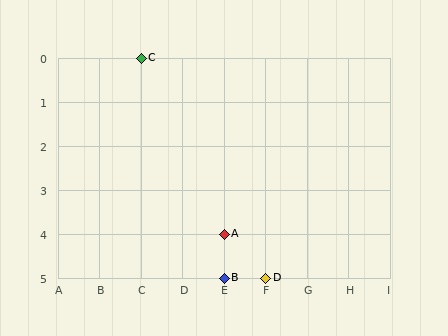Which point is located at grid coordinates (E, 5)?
Point B is at (E, 5).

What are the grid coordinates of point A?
Point A is at grid coordinates (E, 4).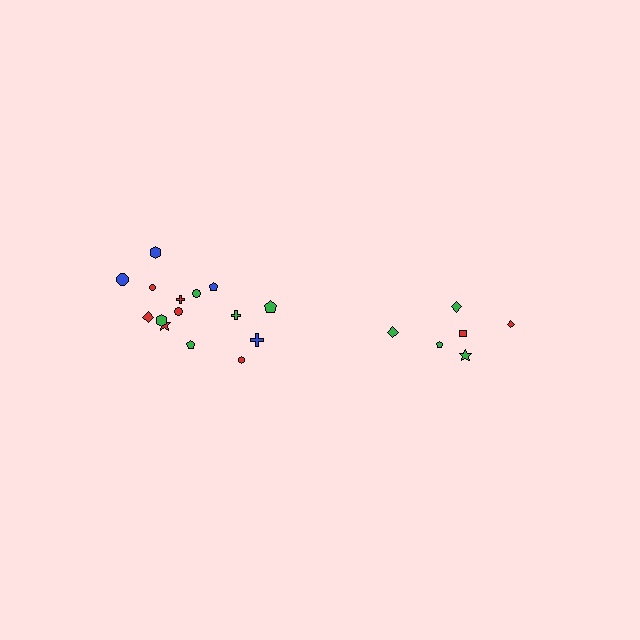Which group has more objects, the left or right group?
The left group.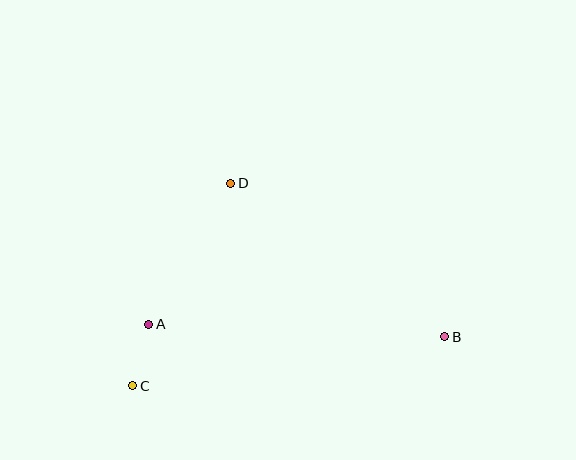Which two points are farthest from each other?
Points B and C are farthest from each other.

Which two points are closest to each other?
Points A and C are closest to each other.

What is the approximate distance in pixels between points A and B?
The distance between A and B is approximately 296 pixels.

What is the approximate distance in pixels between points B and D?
The distance between B and D is approximately 263 pixels.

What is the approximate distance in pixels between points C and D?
The distance between C and D is approximately 225 pixels.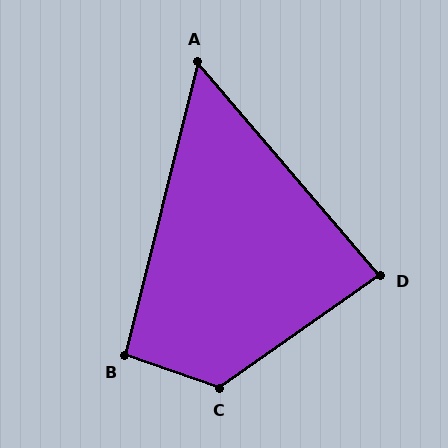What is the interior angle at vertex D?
Approximately 85 degrees (acute).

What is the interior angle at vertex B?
Approximately 95 degrees (obtuse).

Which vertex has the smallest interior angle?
A, at approximately 54 degrees.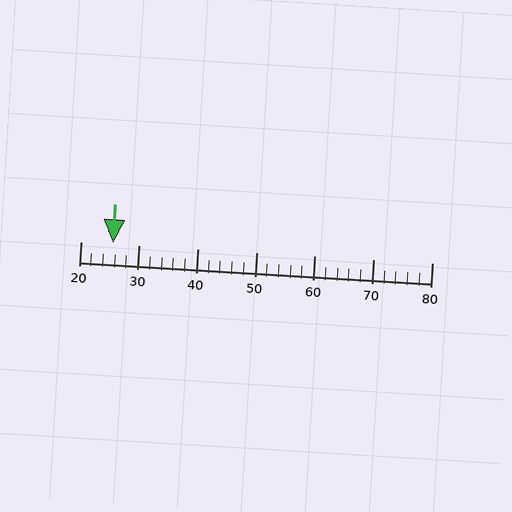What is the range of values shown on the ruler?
The ruler shows values from 20 to 80.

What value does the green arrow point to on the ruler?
The green arrow points to approximately 26.